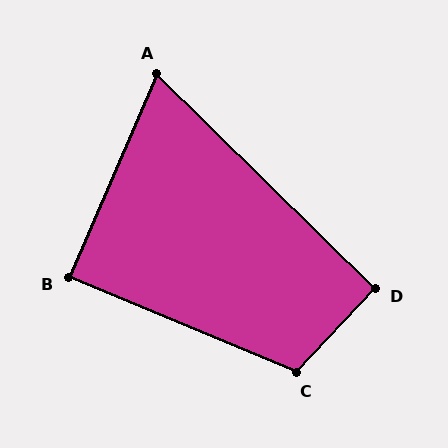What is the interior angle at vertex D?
Approximately 91 degrees (approximately right).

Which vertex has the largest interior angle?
C, at approximately 111 degrees.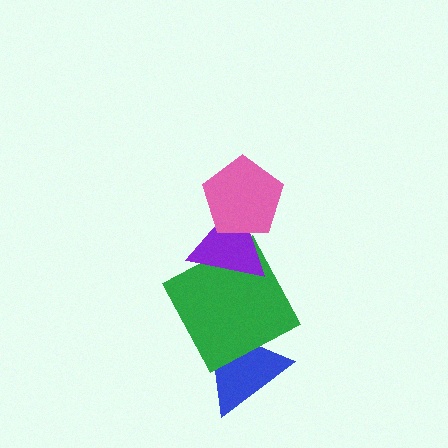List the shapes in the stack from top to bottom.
From top to bottom: the pink pentagon, the purple triangle, the green square, the blue triangle.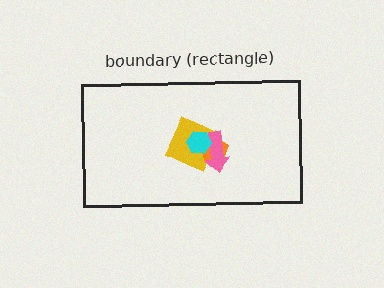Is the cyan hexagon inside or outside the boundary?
Inside.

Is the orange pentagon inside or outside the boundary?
Inside.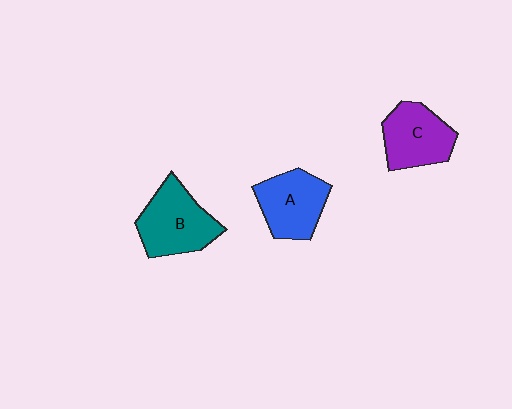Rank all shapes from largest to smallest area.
From largest to smallest: B (teal), A (blue), C (purple).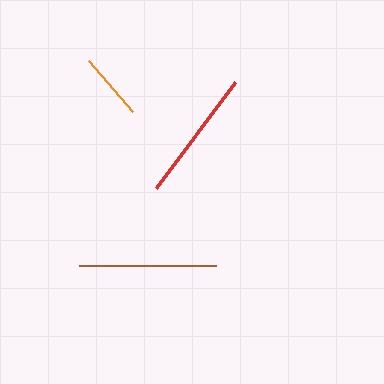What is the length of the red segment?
The red segment is approximately 132 pixels long.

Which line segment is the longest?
The brown line is the longest at approximately 137 pixels.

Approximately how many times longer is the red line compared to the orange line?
The red line is approximately 2.0 times the length of the orange line.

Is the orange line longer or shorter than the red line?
The red line is longer than the orange line.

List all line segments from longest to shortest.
From longest to shortest: brown, red, orange.